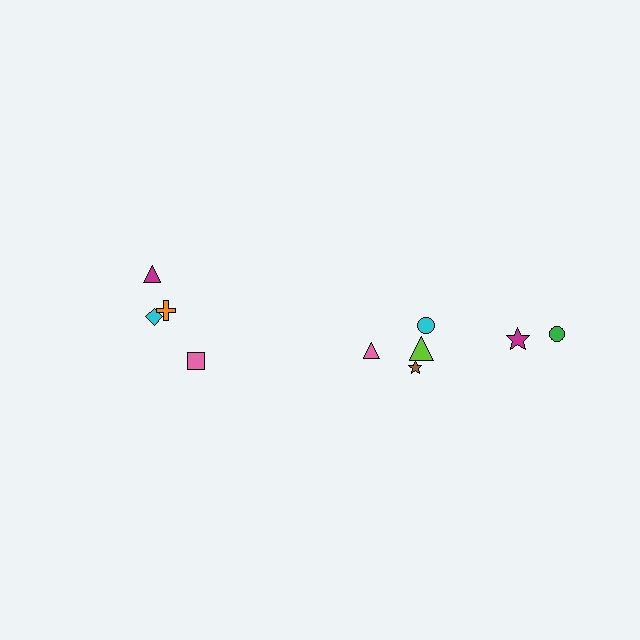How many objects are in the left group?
There are 4 objects.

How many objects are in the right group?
There are 6 objects.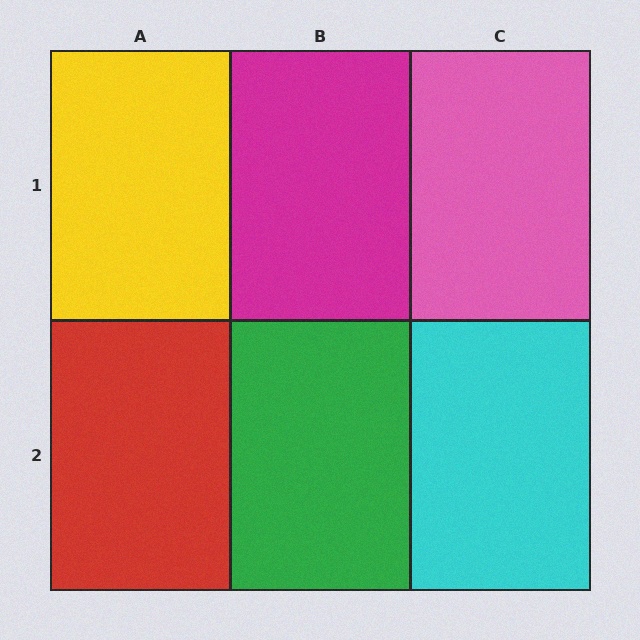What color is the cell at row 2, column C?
Cyan.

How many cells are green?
1 cell is green.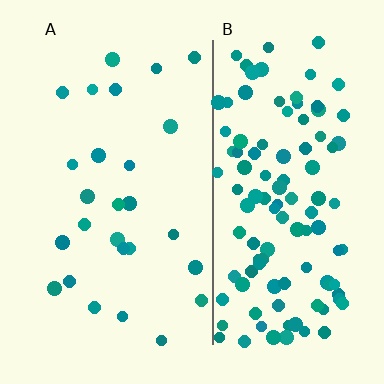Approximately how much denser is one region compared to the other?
Approximately 4.3× — region B over region A.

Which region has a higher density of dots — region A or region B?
B (the right).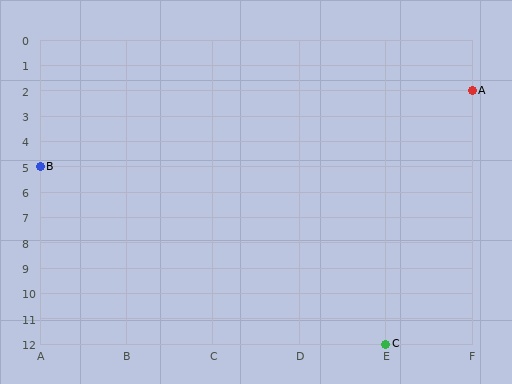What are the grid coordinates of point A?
Point A is at grid coordinates (F, 2).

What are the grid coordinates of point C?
Point C is at grid coordinates (E, 12).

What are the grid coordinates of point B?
Point B is at grid coordinates (A, 5).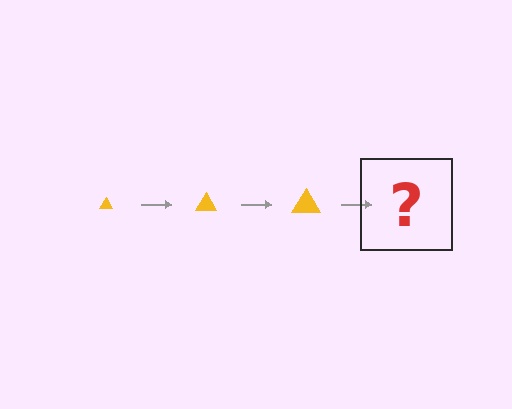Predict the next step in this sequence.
The next step is a yellow triangle, larger than the previous one.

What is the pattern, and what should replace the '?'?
The pattern is that the triangle gets progressively larger each step. The '?' should be a yellow triangle, larger than the previous one.